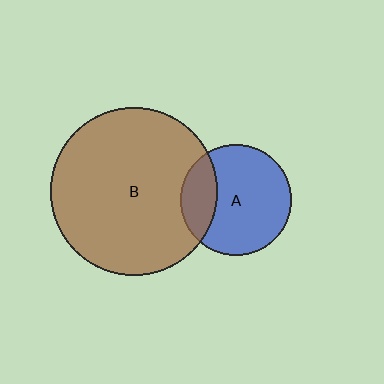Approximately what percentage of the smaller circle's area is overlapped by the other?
Approximately 25%.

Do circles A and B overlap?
Yes.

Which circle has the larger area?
Circle B (brown).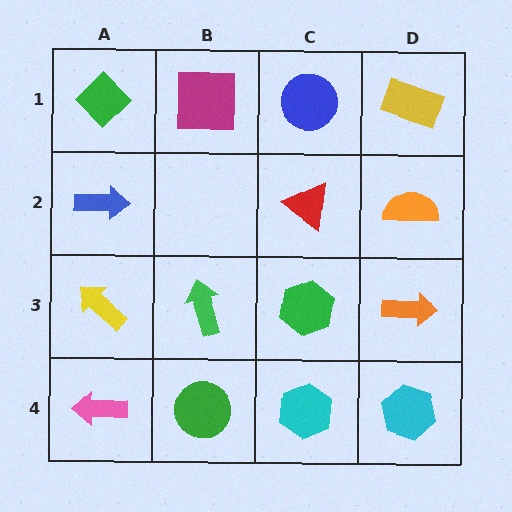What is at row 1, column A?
A green diamond.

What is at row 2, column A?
A blue arrow.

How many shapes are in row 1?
4 shapes.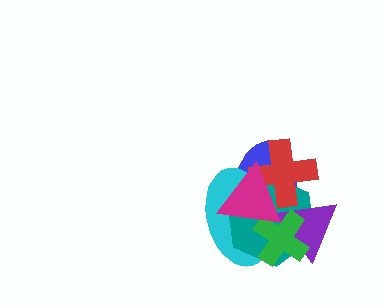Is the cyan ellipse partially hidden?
Yes, it is partially covered by another shape.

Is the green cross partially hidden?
Yes, it is partially covered by another shape.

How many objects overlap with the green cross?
5 objects overlap with the green cross.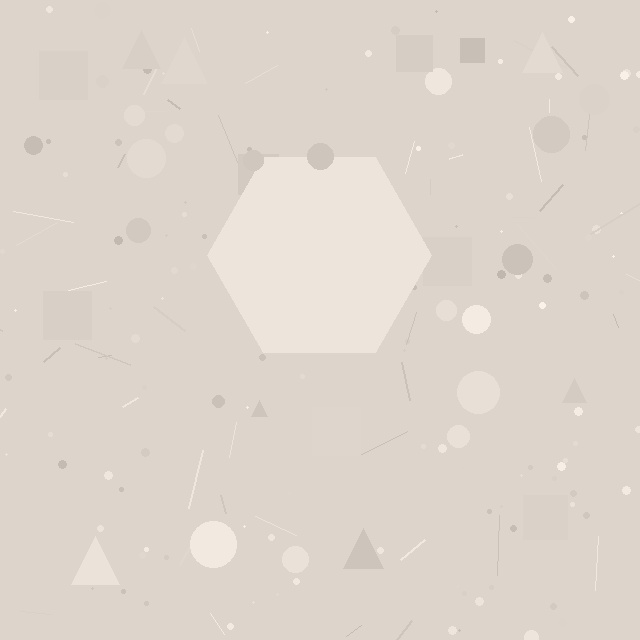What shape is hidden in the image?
A hexagon is hidden in the image.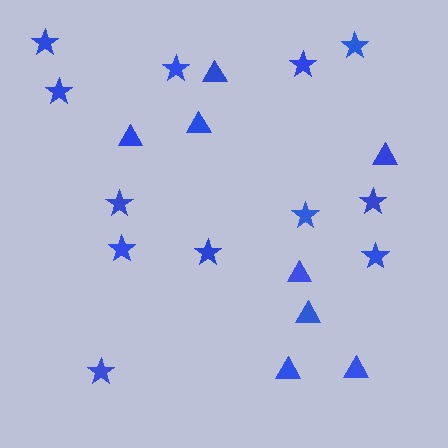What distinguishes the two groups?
There are 2 groups: one group of triangles (8) and one group of stars (12).